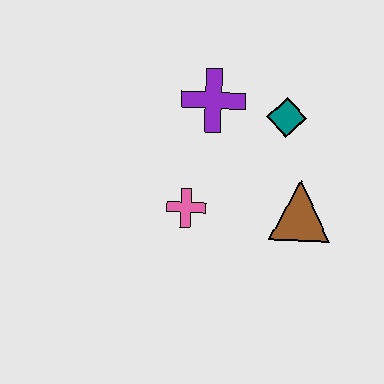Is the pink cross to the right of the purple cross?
No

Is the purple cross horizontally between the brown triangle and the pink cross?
Yes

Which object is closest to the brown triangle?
The teal diamond is closest to the brown triangle.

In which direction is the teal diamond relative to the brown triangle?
The teal diamond is above the brown triangle.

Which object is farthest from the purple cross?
The brown triangle is farthest from the purple cross.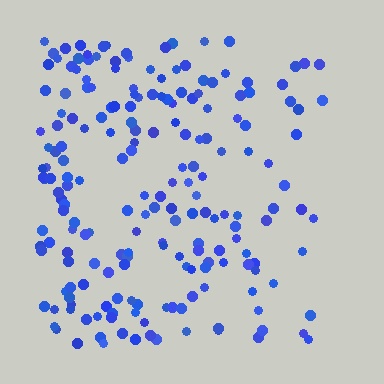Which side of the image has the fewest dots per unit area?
The right.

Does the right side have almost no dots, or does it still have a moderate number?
Still a moderate number, just noticeably fewer than the left.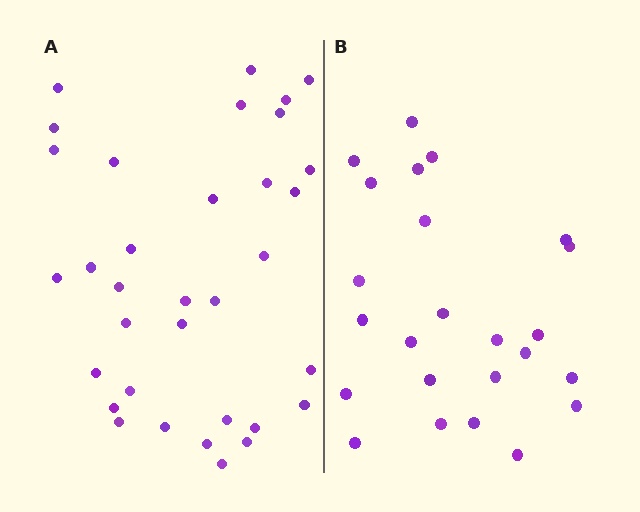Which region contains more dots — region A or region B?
Region A (the left region) has more dots.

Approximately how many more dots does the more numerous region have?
Region A has roughly 10 or so more dots than region B.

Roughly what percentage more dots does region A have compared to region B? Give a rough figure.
About 40% more.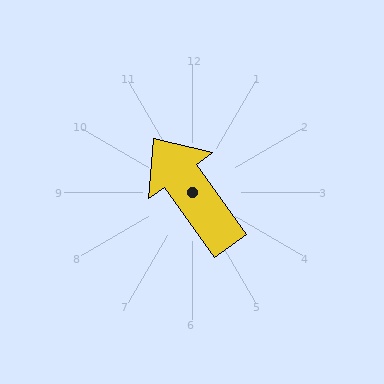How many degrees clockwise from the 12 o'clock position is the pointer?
Approximately 325 degrees.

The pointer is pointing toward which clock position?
Roughly 11 o'clock.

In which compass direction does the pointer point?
Northwest.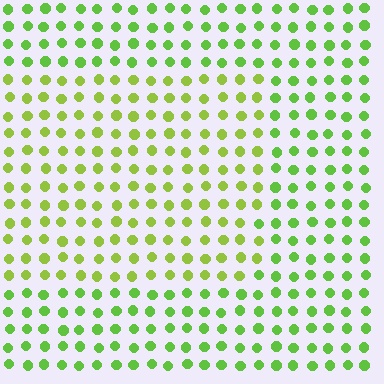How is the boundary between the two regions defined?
The boundary is defined purely by a slight shift in hue (about 23 degrees). Spacing, size, and orientation are identical on both sides.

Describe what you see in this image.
The image is filled with small lime elements in a uniform arrangement. A rectangle-shaped region is visible where the elements are tinted to a slightly different hue, forming a subtle color boundary.